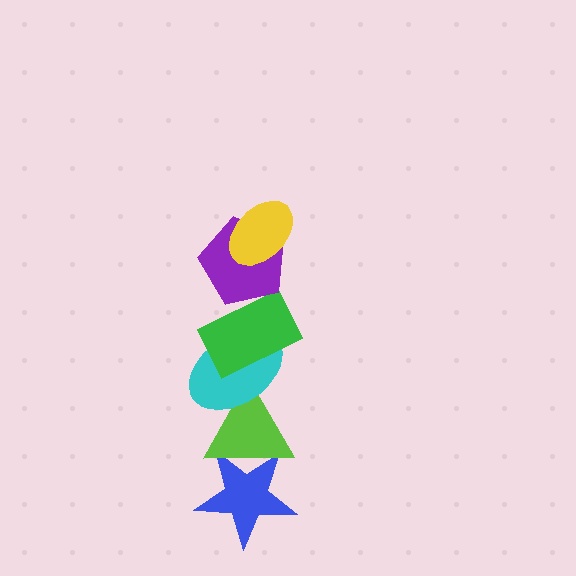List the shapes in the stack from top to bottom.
From top to bottom: the yellow ellipse, the purple pentagon, the green rectangle, the cyan ellipse, the lime triangle, the blue star.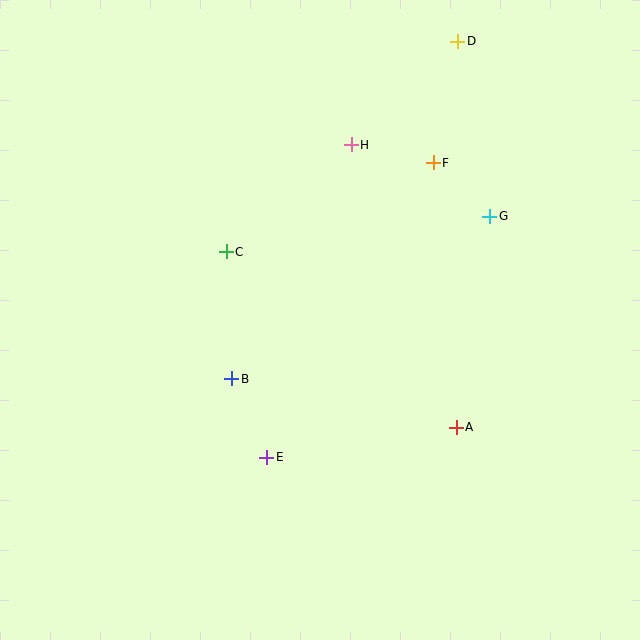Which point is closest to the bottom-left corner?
Point E is closest to the bottom-left corner.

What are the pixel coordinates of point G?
Point G is at (490, 216).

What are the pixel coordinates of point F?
Point F is at (433, 163).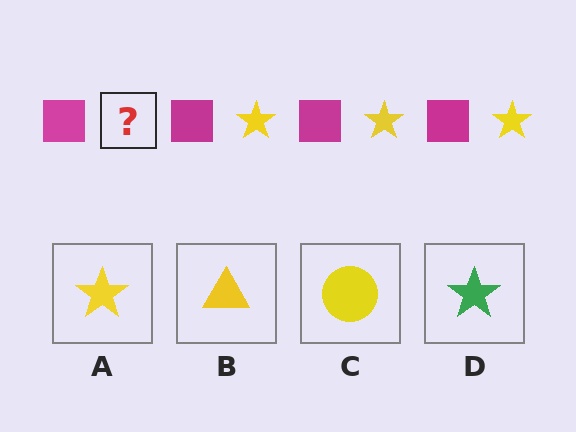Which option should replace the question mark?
Option A.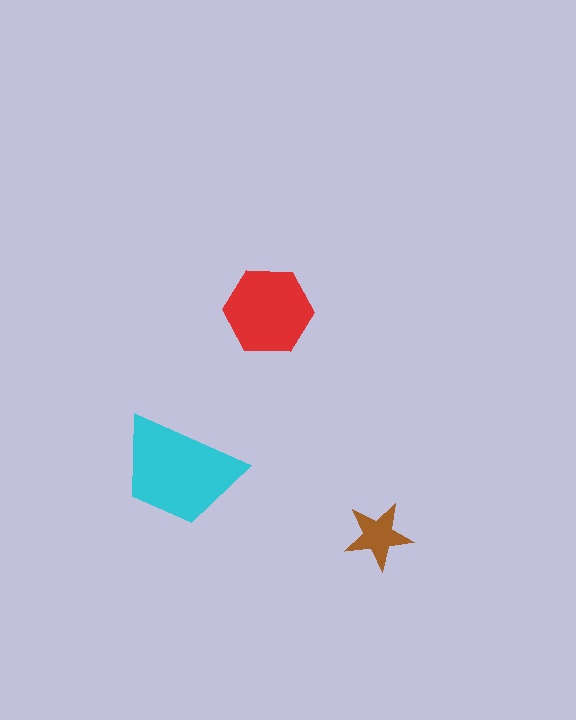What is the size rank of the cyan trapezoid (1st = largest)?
1st.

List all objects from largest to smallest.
The cyan trapezoid, the red hexagon, the brown star.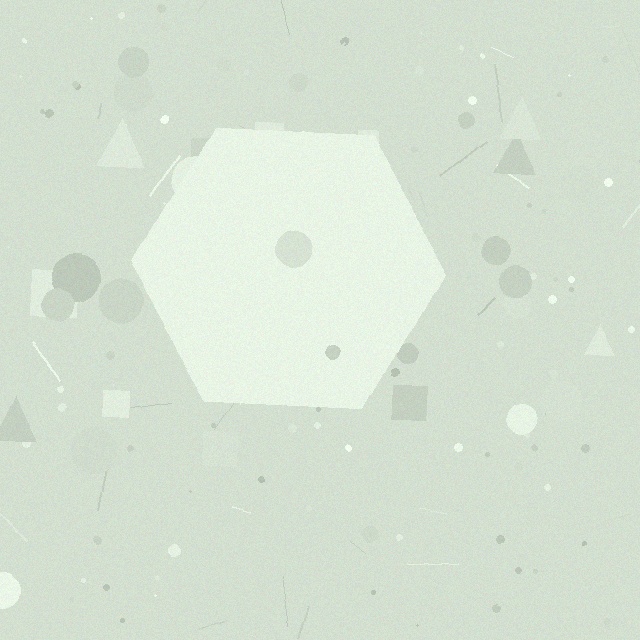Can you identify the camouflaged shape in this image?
The camouflaged shape is a hexagon.